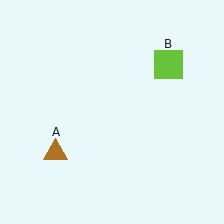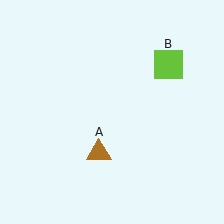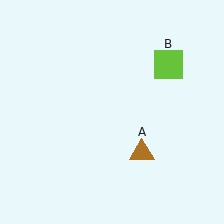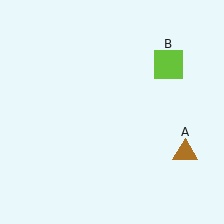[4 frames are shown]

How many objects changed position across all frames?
1 object changed position: brown triangle (object A).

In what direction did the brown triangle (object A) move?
The brown triangle (object A) moved right.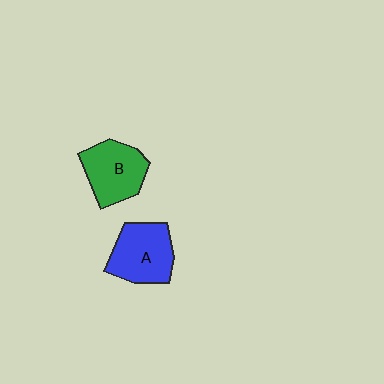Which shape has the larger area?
Shape A (blue).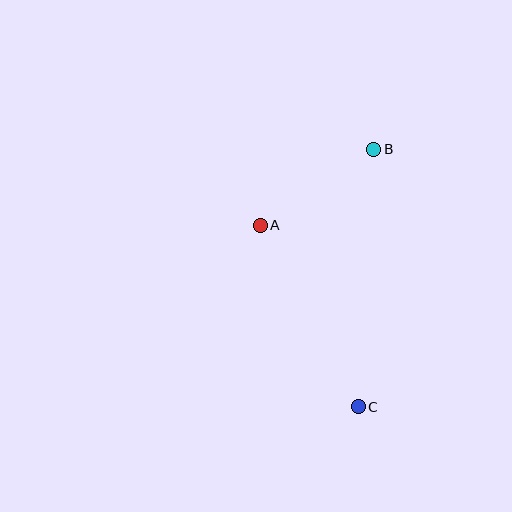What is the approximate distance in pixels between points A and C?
The distance between A and C is approximately 207 pixels.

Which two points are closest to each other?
Points A and B are closest to each other.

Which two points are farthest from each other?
Points B and C are farthest from each other.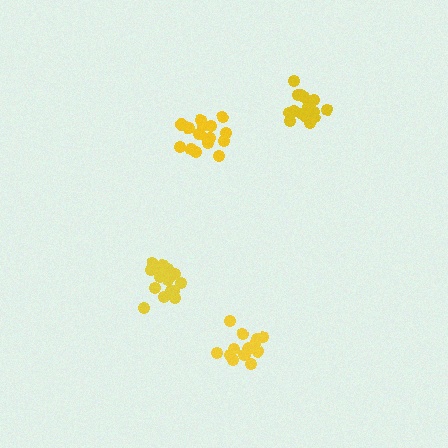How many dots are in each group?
Group 1: 16 dots, Group 2: 18 dots, Group 3: 16 dots, Group 4: 14 dots (64 total).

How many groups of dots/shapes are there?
There are 4 groups.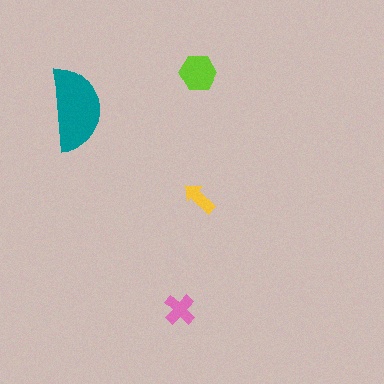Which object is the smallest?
The yellow arrow.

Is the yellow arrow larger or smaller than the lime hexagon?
Smaller.